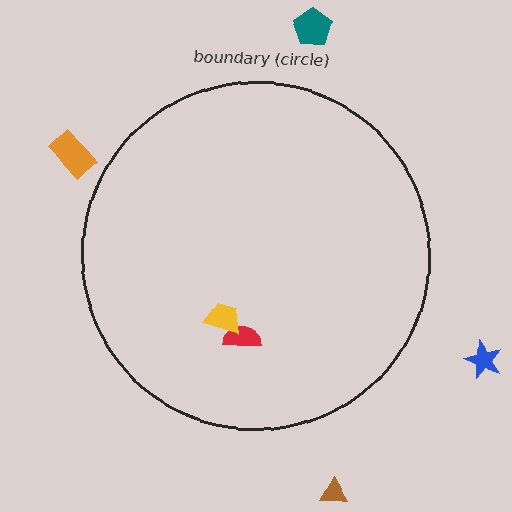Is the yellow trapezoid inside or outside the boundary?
Inside.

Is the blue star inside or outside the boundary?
Outside.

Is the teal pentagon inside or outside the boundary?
Outside.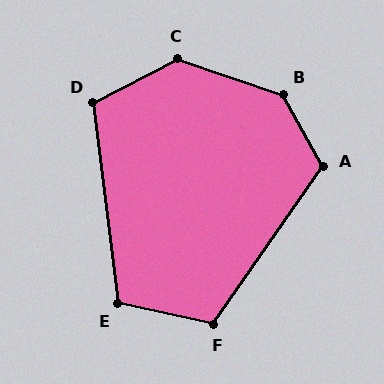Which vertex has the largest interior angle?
B, at approximately 138 degrees.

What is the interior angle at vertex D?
Approximately 110 degrees (obtuse).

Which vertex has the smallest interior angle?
E, at approximately 109 degrees.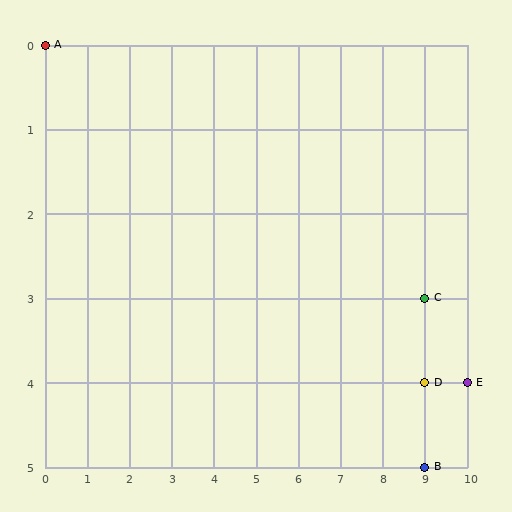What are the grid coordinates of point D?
Point D is at grid coordinates (9, 4).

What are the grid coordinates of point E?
Point E is at grid coordinates (10, 4).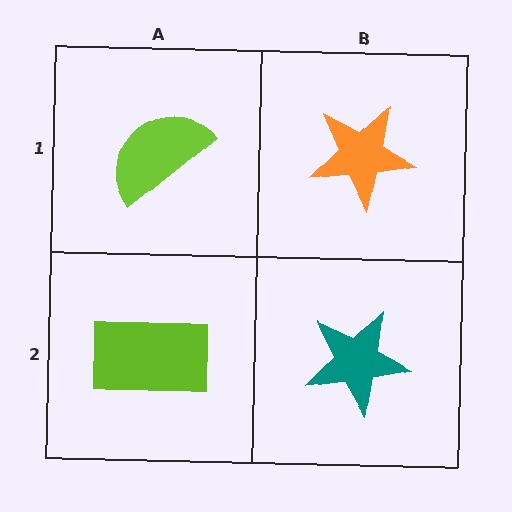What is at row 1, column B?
An orange star.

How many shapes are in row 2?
2 shapes.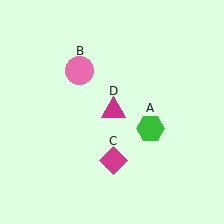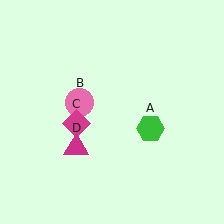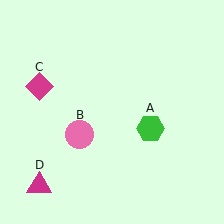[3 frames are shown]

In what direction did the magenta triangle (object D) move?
The magenta triangle (object D) moved down and to the left.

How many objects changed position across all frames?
3 objects changed position: pink circle (object B), magenta diamond (object C), magenta triangle (object D).